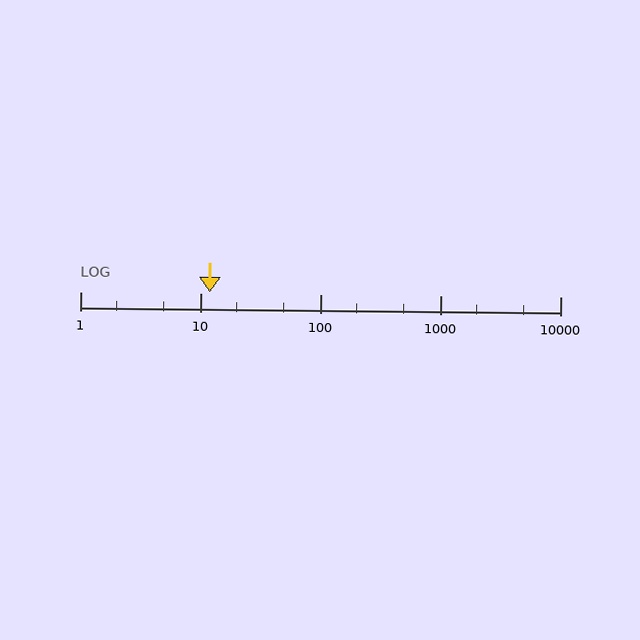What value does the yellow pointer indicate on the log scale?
The pointer indicates approximately 12.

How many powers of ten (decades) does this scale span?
The scale spans 4 decades, from 1 to 10000.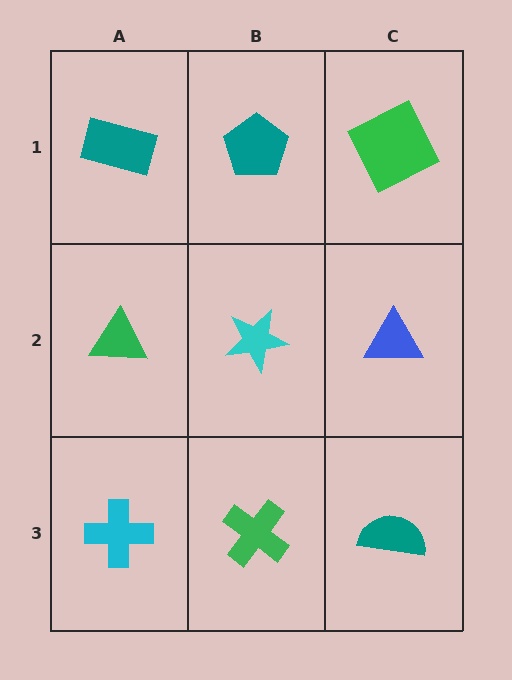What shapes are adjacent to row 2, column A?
A teal rectangle (row 1, column A), a cyan cross (row 3, column A), a cyan star (row 2, column B).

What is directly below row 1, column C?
A blue triangle.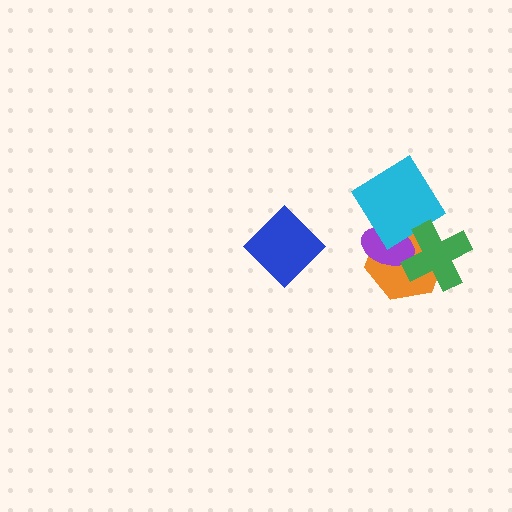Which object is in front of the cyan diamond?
The green cross is in front of the cyan diamond.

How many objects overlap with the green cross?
3 objects overlap with the green cross.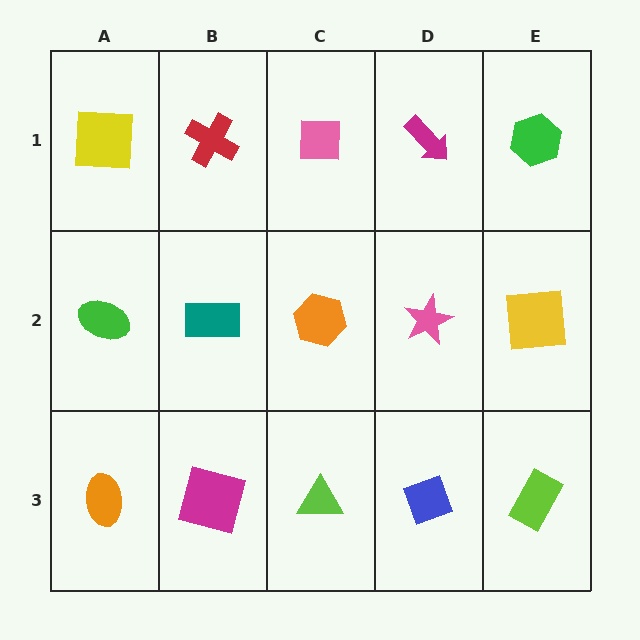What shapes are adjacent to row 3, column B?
A teal rectangle (row 2, column B), an orange ellipse (row 3, column A), a lime triangle (row 3, column C).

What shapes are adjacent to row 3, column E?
A yellow square (row 2, column E), a blue diamond (row 3, column D).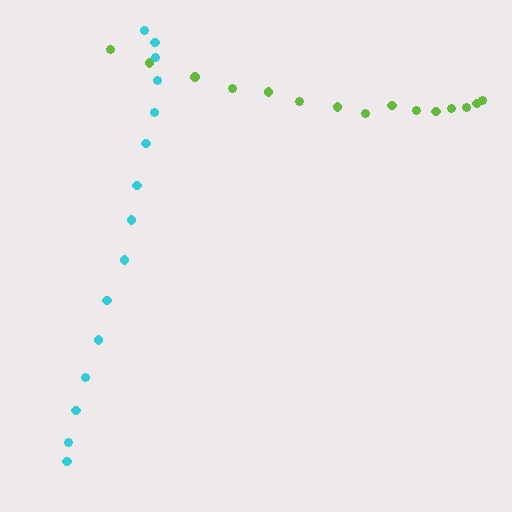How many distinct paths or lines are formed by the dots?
There are 2 distinct paths.